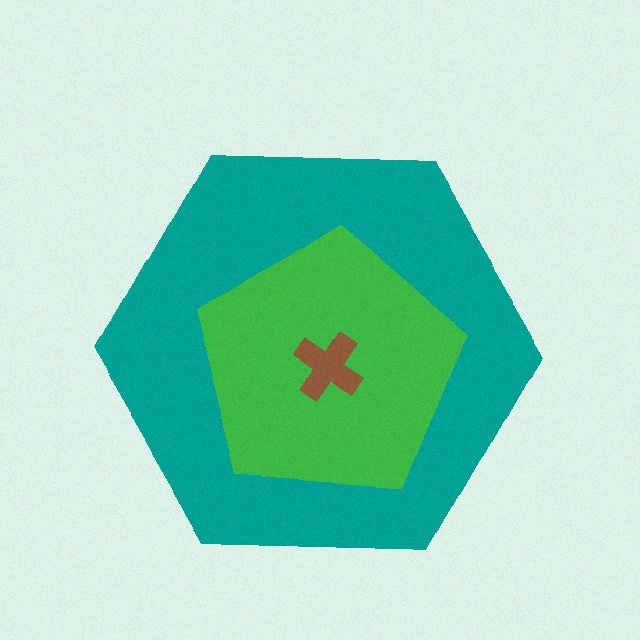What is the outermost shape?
The teal hexagon.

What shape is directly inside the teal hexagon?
The green pentagon.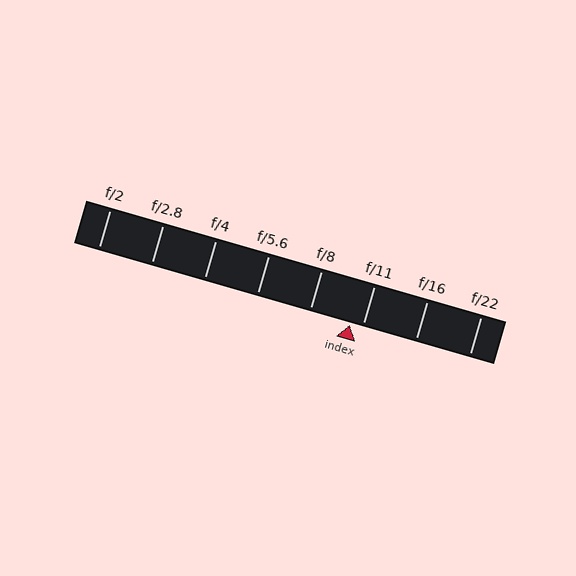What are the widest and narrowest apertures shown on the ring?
The widest aperture shown is f/2 and the narrowest is f/22.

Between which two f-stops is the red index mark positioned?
The index mark is between f/8 and f/11.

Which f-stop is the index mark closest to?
The index mark is closest to f/11.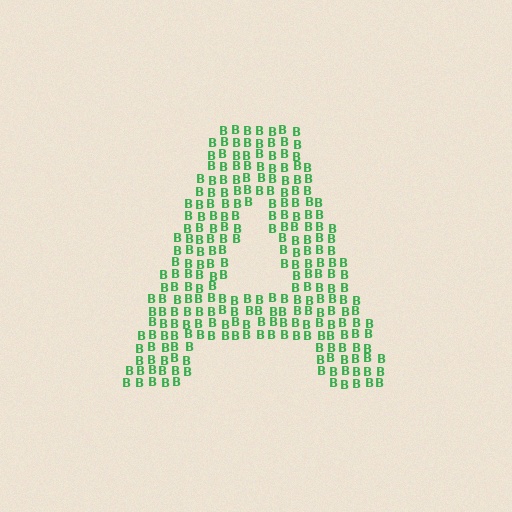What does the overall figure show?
The overall figure shows the letter A.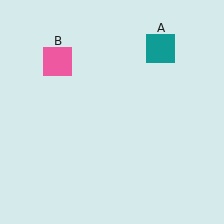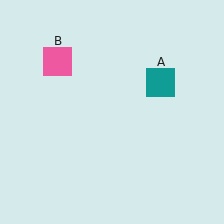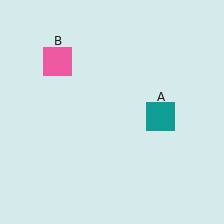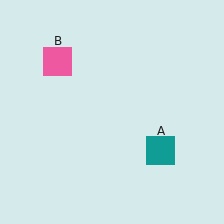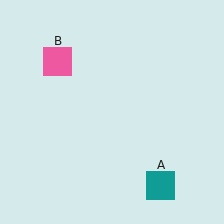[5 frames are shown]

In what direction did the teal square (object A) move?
The teal square (object A) moved down.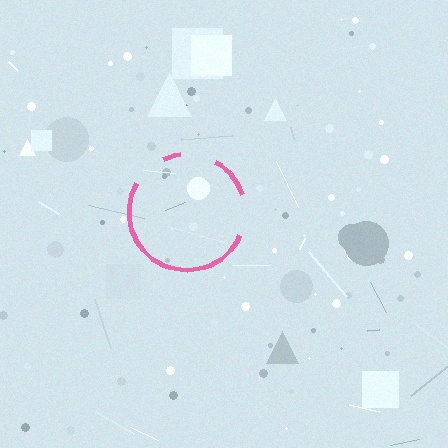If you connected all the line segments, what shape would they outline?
They would outline a circle.